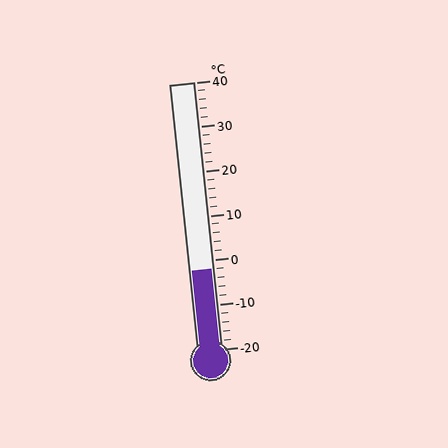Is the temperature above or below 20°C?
The temperature is below 20°C.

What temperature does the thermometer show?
The thermometer shows approximately -2°C.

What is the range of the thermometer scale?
The thermometer scale ranges from -20°C to 40°C.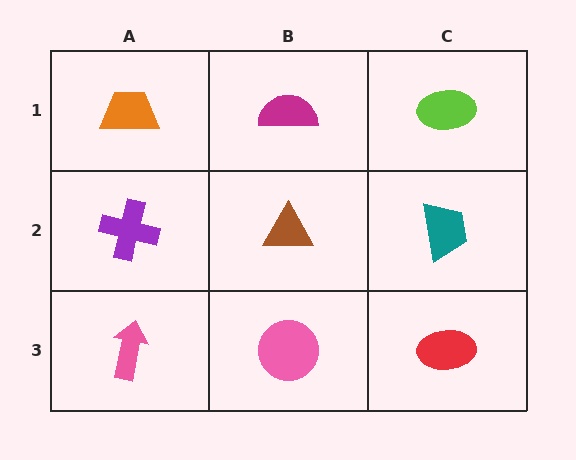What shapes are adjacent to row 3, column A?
A purple cross (row 2, column A), a pink circle (row 3, column B).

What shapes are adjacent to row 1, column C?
A teal trapezoid (row 2, column C), a magenta semicircle (row 1, column B).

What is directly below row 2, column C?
A red ellipse.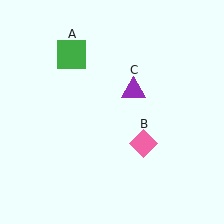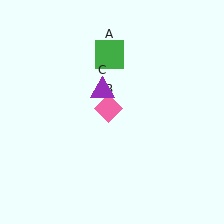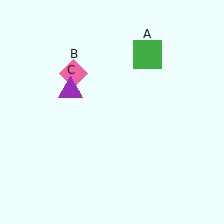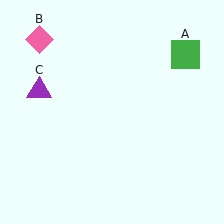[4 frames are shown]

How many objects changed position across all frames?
3 objects changed position: green square (object A), pink diamond (object B), purple triangle (object C).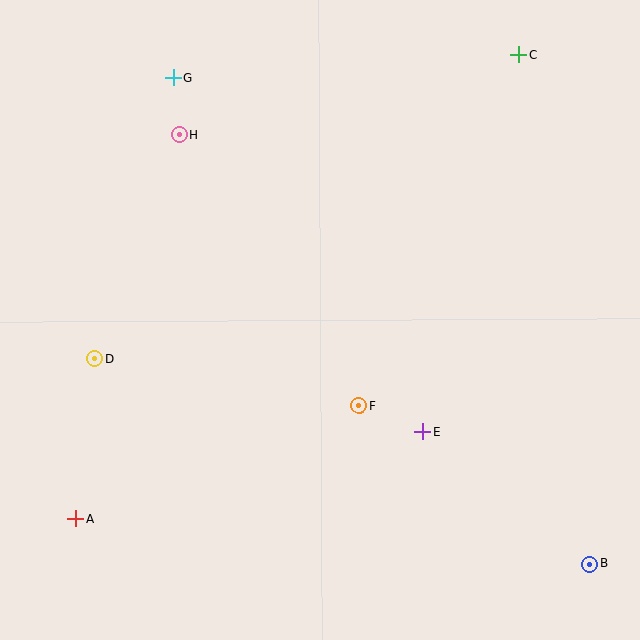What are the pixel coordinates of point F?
Point F is at (359, 405).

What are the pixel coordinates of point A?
Point A is at (76, 519).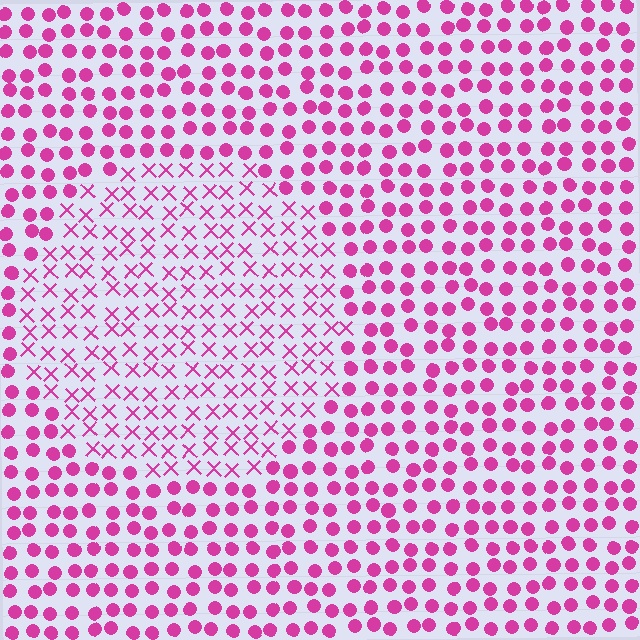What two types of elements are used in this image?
The image uses X marks inside the circle region and circles outside it.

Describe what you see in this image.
The image is filled with small magenta elements arranged in a uniform grid. A circle-shaped region contains X marks, while the surrounding area contains circles. The boundary is defined purely by the change in element shape.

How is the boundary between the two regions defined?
The boundary is defined by a change in element shape: X marks inside vs. circles outside. All elements share the same color and spacing.